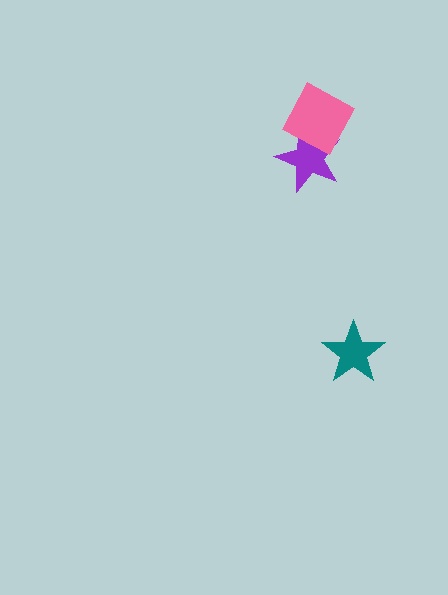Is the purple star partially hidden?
Yes, it is partially covered by another shape.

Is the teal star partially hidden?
No, no other shape covers it.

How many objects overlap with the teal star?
0 objects overlap with the teal star.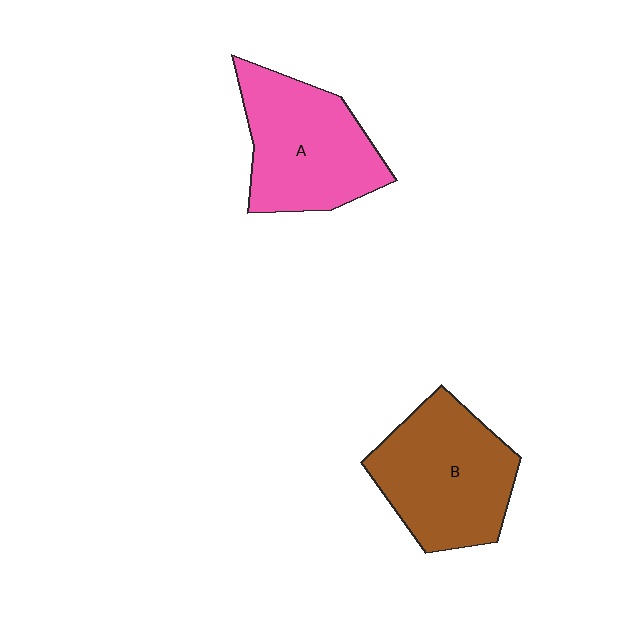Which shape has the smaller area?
Shape A (pink).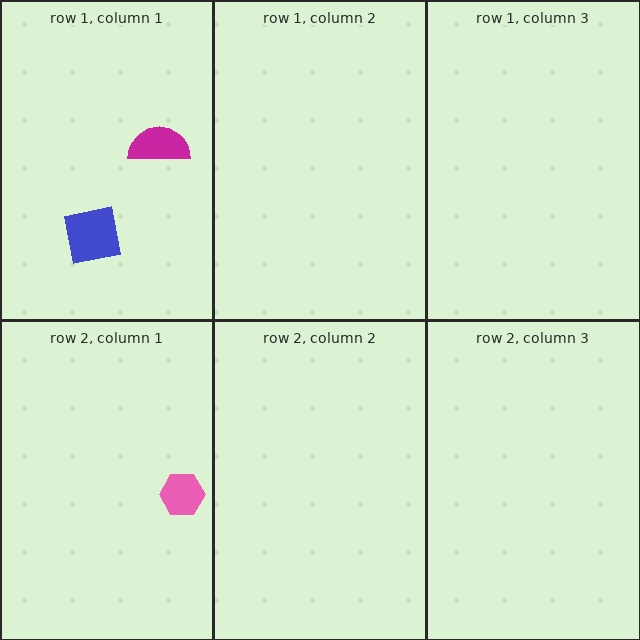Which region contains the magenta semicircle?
The row 1, column 1 region.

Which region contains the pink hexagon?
The row 2, column 1 region.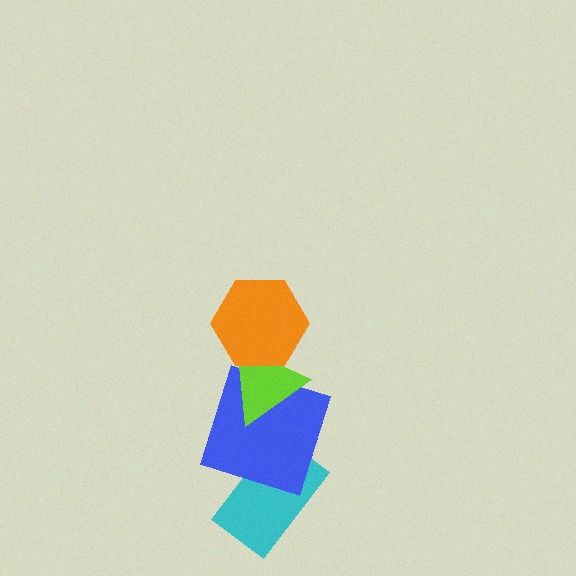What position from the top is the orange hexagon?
The orange hexagon is 1st from the top.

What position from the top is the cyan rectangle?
The cyan rectangle is 4th from the top.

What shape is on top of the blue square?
The lime triangle is on top of the blue square.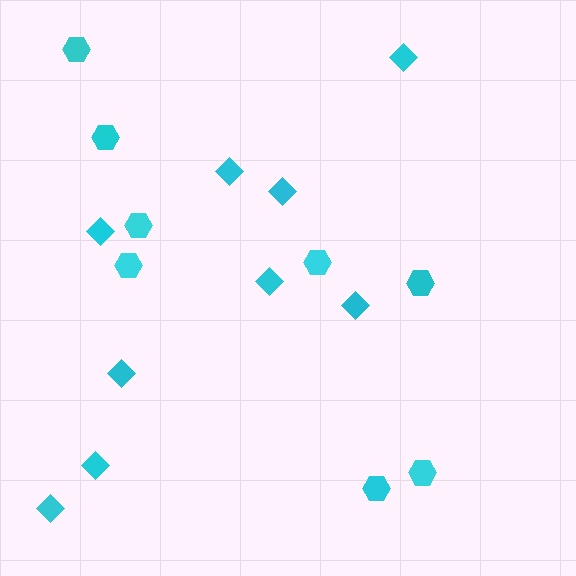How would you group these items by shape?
There are 2 groups: one group of diamonds (9) and one group of hexagons (8).